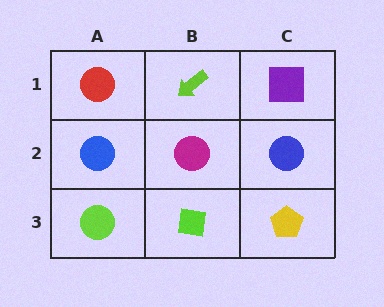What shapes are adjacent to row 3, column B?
A magenta circle (row 2, column B), a lime circle (row 3, column A), a yellow pentagon (row 3, column C).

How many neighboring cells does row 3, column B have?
3.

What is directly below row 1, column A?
A blue circle.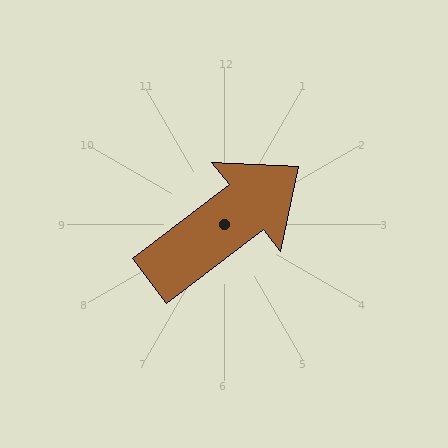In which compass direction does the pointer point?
Northeast.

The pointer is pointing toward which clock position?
Roughly 2 o'clock.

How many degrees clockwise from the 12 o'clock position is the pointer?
Approximately 52 degrees.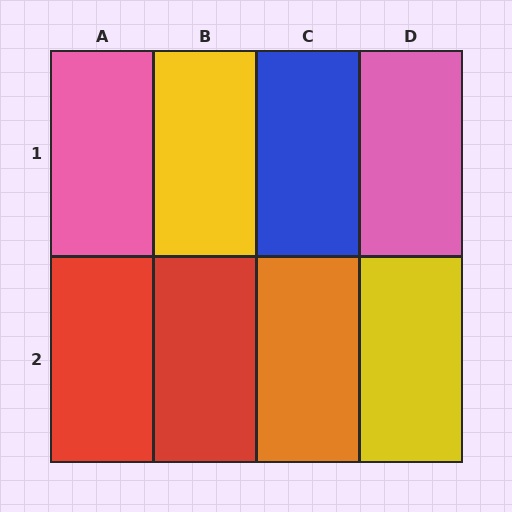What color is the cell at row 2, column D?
Yellow.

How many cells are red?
2 cells are red.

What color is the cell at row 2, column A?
Red.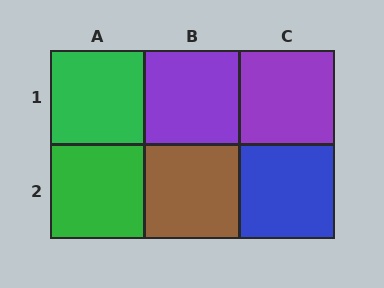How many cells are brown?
1 cell is brown.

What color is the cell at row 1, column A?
Green.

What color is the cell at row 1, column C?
Purple.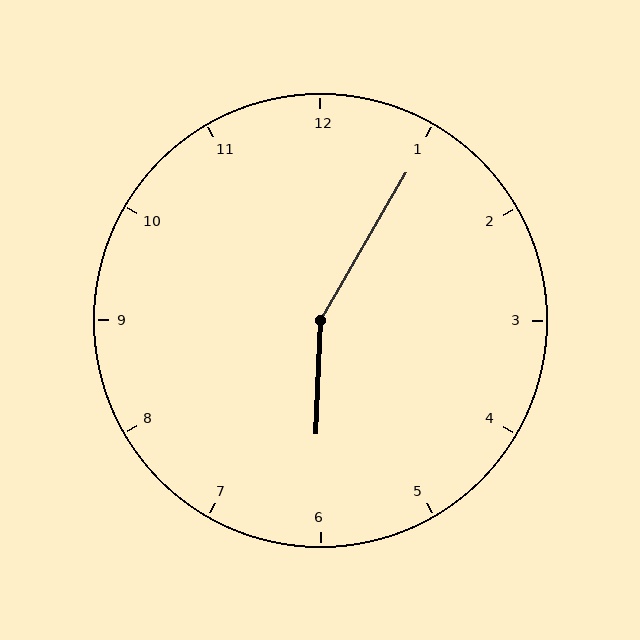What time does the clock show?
6:05.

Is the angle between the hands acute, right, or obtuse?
It is obtuse.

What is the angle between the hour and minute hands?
Approximately 152 degrees.